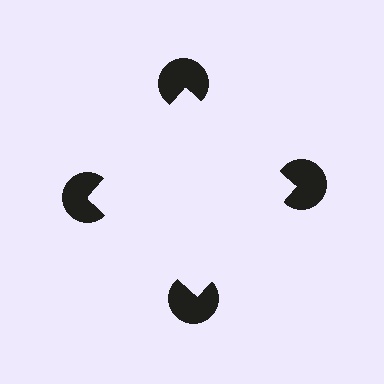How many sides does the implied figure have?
4 sides.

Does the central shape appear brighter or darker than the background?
It typically appears slightly brighter than the background, even though no actual brightness change is drawn.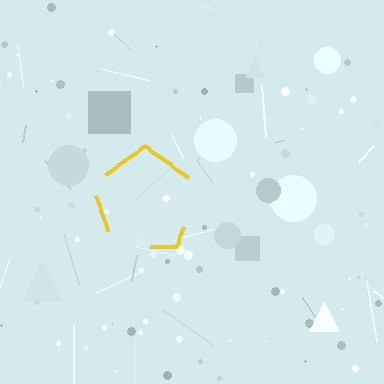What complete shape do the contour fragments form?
The contour fragments form a pentagon.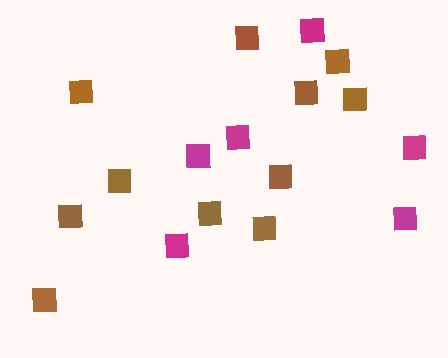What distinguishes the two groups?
There are 2 groups: one group of brown squares (11) and one group of magenta squares (6).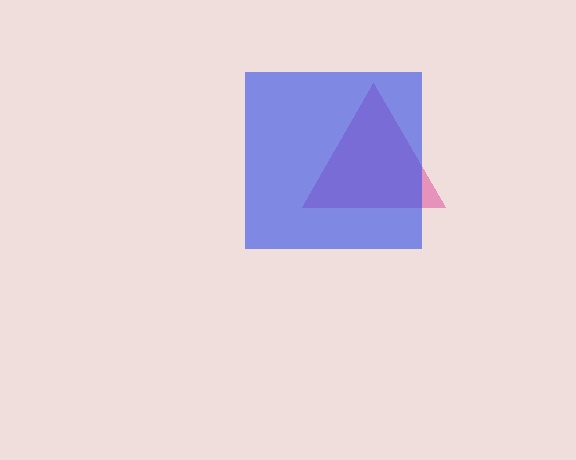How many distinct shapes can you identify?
There are 2 distinct shapes: a magenta triangle, a blue square.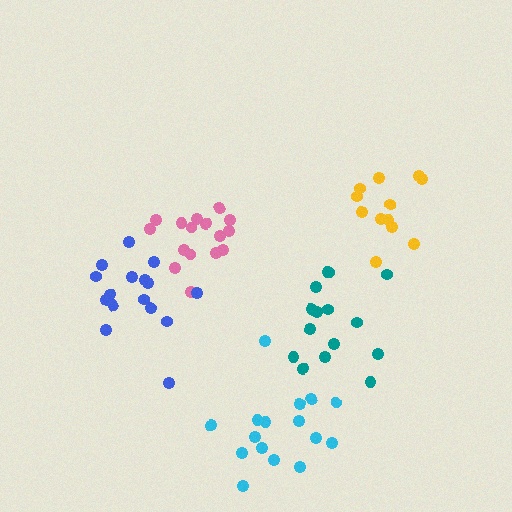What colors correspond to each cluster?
The clusters are colored: pink, blue, teal, cyan, yellow.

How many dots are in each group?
Group 1: 16 dots, Group 2: 16 dots, Group 3: 16 dots, Group 4: 16 dots, Group 5: 12 dots (76 total).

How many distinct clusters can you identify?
There are 5 distinct clusters.